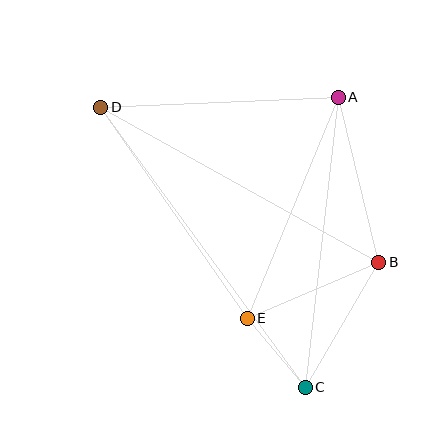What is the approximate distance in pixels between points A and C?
The distance between A and C is approximately 292 pixels.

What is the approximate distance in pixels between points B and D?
The distance between B and D is approximately 318 pixels.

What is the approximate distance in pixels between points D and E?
The distance between D and E is approximately 256 pixels.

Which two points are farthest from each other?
Points C and D are farthest from each other.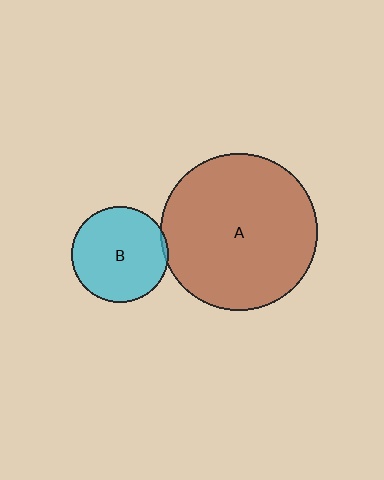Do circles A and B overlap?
Yes.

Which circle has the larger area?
Circle A (brown).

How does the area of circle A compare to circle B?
Approximately 2.7 times.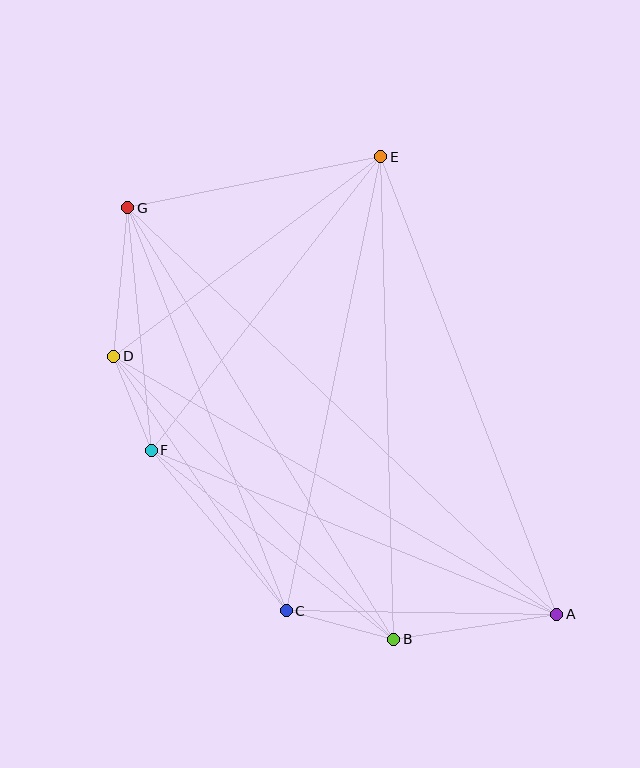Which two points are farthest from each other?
Points A and G are farthest from each other.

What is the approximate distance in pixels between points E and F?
The distance between E and F is approximately 373 pixels.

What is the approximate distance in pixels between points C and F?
The distance between C and F is approximately 209 pixels.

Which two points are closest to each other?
Points D and F are closest to each other.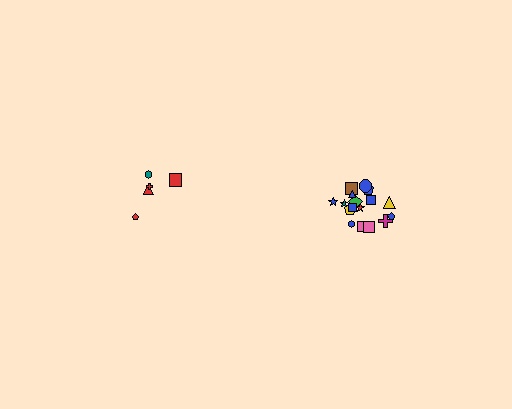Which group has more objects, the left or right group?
The right group.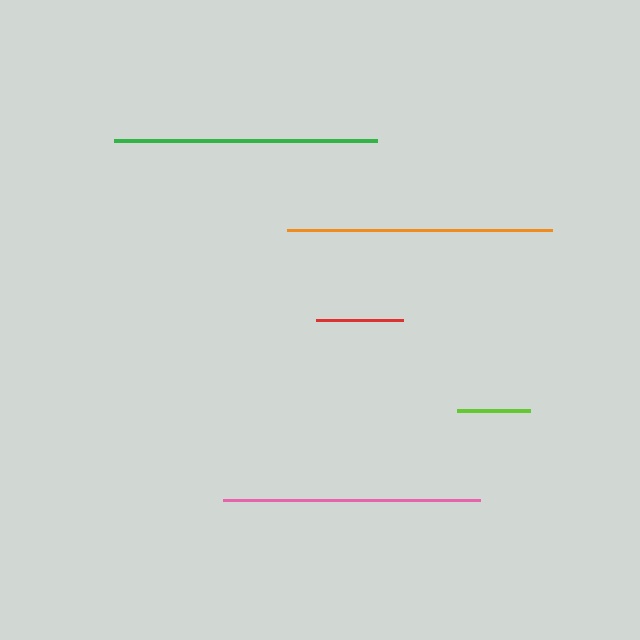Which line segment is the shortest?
The lime line is the shortest at approximately 73 pixels.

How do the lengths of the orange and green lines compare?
The orange and green lines are approximately the same length.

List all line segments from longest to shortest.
From longest to shortest: orange, green, pink, red, lime.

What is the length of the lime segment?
The lime segment is approximately 73 pixels long.